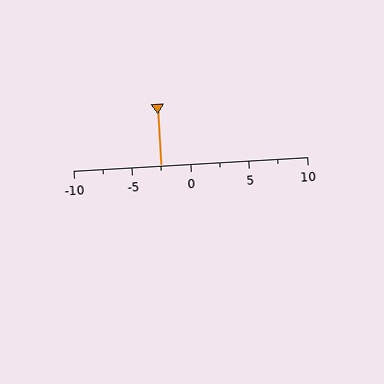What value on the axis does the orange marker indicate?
The marker indicates approximately -2.5.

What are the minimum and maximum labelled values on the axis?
The axis runs from -10 to 10.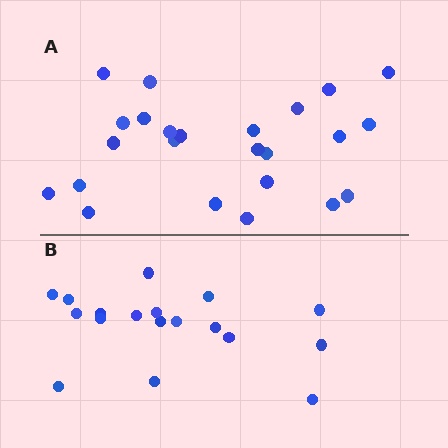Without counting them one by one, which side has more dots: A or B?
Region A (the top region) has more dots.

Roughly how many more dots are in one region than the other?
Region A has about 6 more dots than region B.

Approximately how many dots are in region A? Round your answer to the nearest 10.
About 20 dots. (The exact count is 24, which rounds to 20.)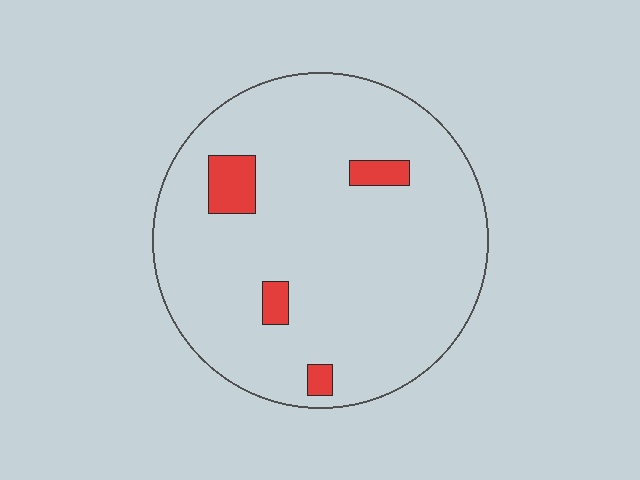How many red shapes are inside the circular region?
4.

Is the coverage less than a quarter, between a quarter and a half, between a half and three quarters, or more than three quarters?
Less than a quarter.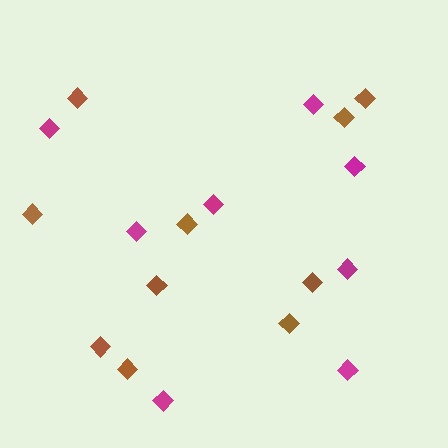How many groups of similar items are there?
There are 2 groups: one group of brown diamonds (10) and one group of magenta diamonds (8).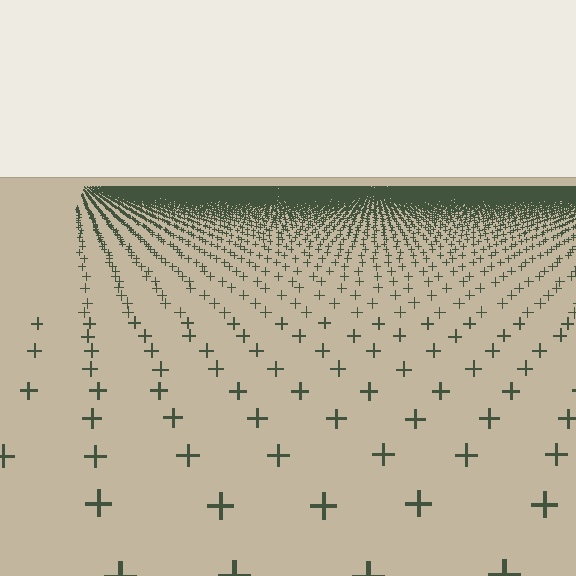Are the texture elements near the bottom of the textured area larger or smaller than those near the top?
Larger. Near the bottom, elements are closer to the viewer and appear at a bigger on-screen size.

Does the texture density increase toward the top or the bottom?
Density increases toward the top.